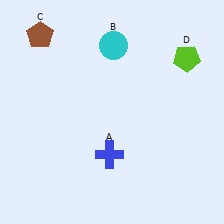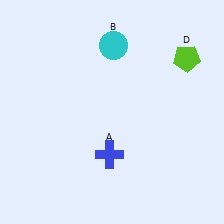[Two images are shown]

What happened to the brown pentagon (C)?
The brown pentagon (C) was removed in Image 2. It was in the top-left area of Image 1.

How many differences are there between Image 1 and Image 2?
There is 1 difference between the two images.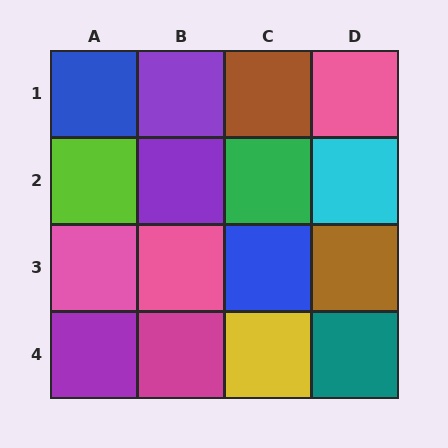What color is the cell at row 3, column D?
Brown.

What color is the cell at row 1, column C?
Brown.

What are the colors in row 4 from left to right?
Purple, magenta, yellow, teal.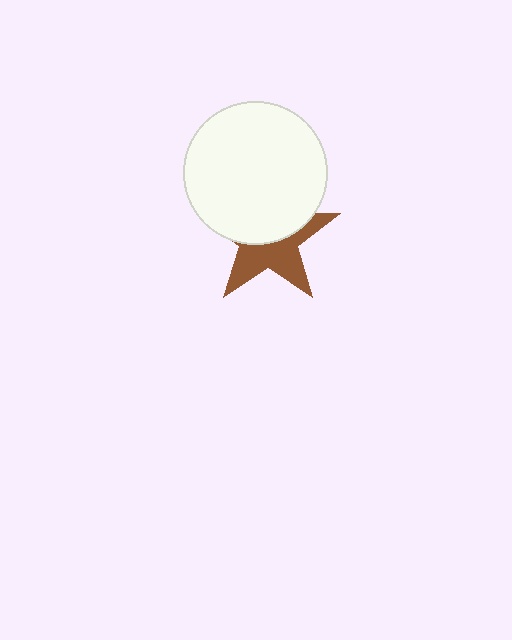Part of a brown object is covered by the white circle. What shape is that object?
It is a star.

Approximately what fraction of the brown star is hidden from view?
Roughly 52% of the brown star is hidden behind the white circle.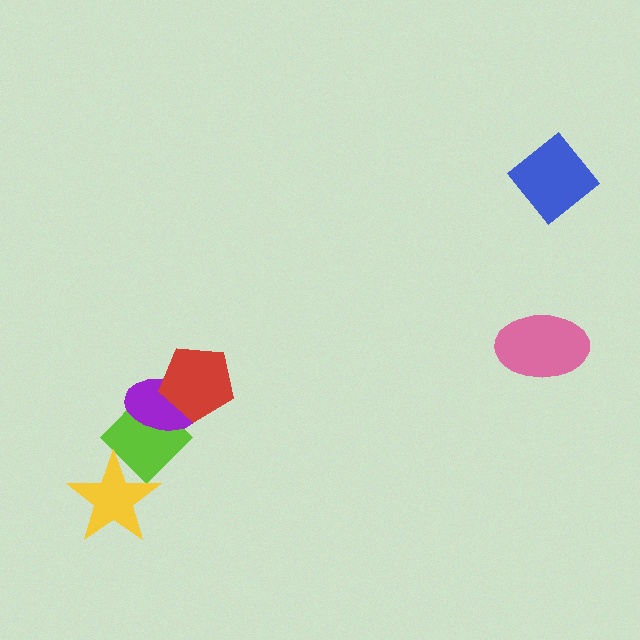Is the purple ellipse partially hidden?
Yes, it is partially covered by another shape.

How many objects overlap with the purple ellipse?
2 objects overlap with the purple ellipse.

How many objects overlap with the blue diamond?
0 objects overlap with the blue diamond.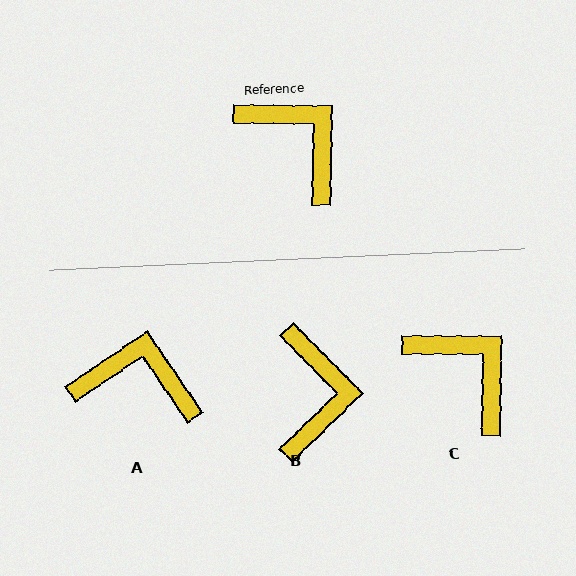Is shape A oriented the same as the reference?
No, it is off by about 35 degrees.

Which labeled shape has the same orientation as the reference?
C.